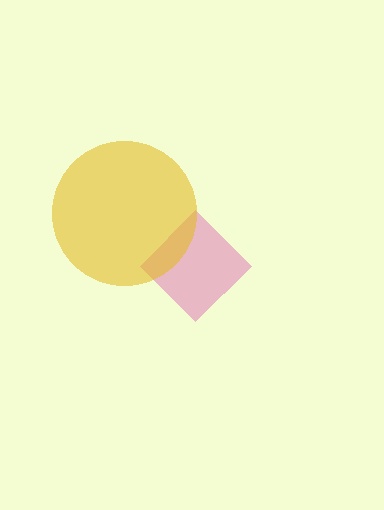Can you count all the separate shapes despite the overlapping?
Yes, there are 2 separate shapes.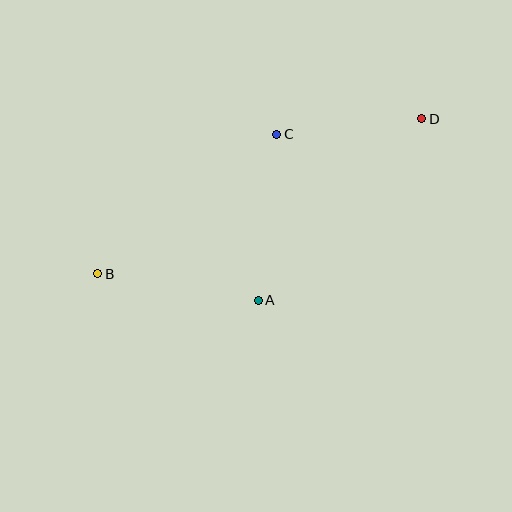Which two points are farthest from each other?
Points B and D are farthest from each other.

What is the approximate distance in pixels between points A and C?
The distance between A and C is approximately 167 pixels.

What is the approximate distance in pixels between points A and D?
The distance between A and D is approximately 244 pixels.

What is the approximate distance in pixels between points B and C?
The distance between B and C is approximately 227 pixels.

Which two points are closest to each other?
Points C and D are closest to each other.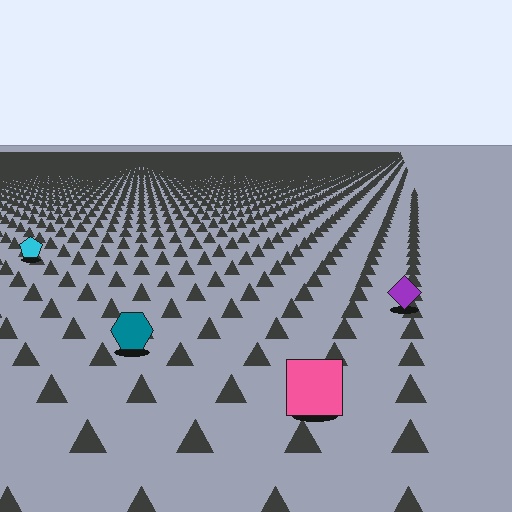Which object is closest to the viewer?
The pink square is closest. The texture marks near it are larger and more spread out.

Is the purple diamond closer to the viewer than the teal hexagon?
No. The teal hexagon is closer — you can tell from the texture gradient: the ground texture is coarser near it.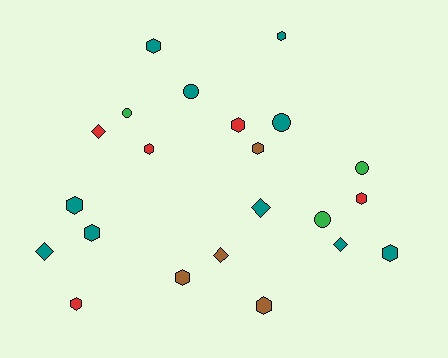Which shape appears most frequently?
Hexagon, with 12 objects.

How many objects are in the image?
There are 22 objects.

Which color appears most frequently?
Teal, with 10 objects.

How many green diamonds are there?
There are no green diamonds.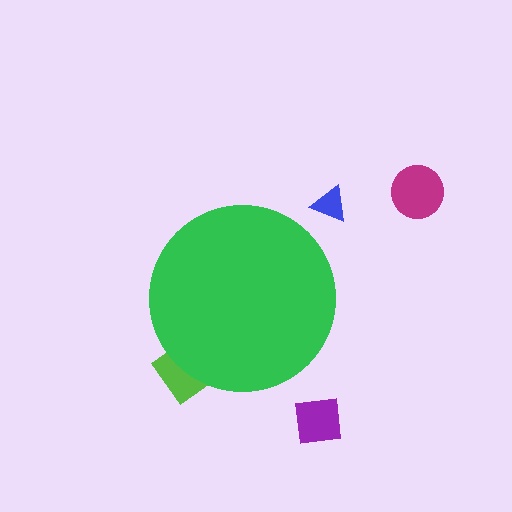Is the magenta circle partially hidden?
No, the magenta circle is fully visible.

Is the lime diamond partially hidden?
Yes, the lime diamond is partially hidden behind the green circle.